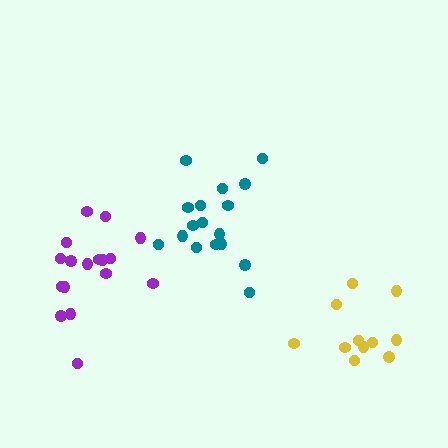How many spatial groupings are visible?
There are 3 spatial groupings.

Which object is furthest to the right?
The yellow cluster is rightmost.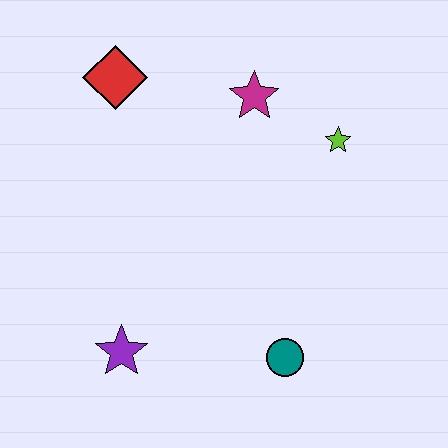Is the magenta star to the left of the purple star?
No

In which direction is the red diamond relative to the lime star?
The red diamond is to the left of the lime star.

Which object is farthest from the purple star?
The lime star is farthest from the purple star.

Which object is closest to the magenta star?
The lime star is closest to the magenta star.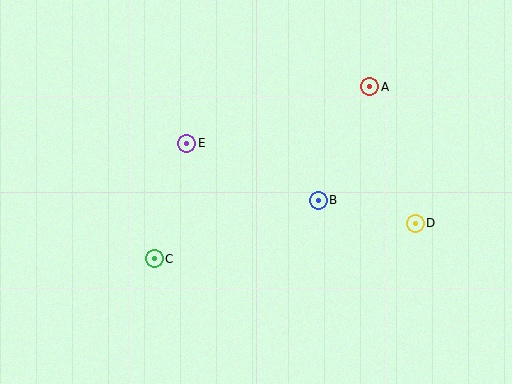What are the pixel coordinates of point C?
Point C is at (154, 259).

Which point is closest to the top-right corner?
Point A is closest to the top-right corner.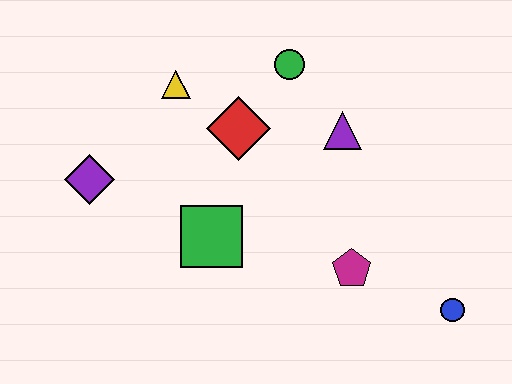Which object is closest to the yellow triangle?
The red diamond is closest to the yellow triangle.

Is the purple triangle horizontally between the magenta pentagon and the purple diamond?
Yes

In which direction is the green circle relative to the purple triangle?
The green circle is above the purple triangle.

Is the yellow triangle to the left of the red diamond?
Yes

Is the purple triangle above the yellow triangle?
No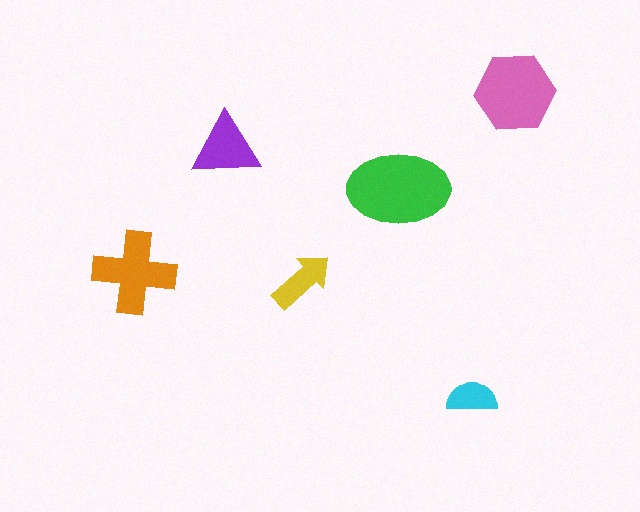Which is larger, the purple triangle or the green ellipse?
The green ellipse.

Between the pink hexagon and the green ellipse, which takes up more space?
The green ellipse.